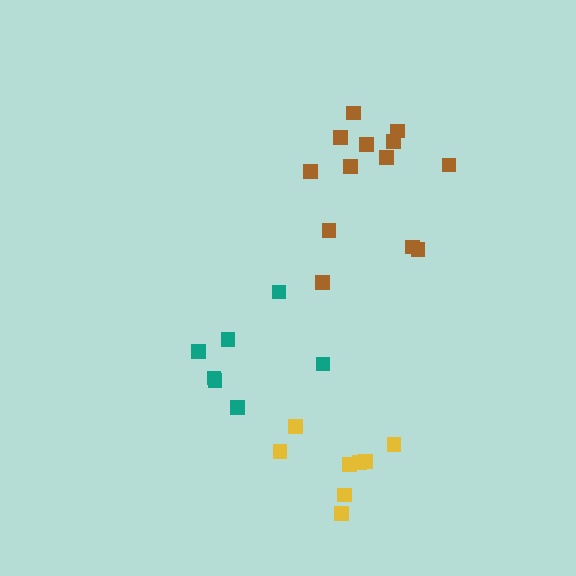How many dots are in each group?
Group 1: 8 dots, Group 2: 13 dots, Group 3: 7 dots (28 total).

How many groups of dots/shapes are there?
There are 3 groups.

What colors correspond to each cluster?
The clusters are colored: yellow, brown, teal.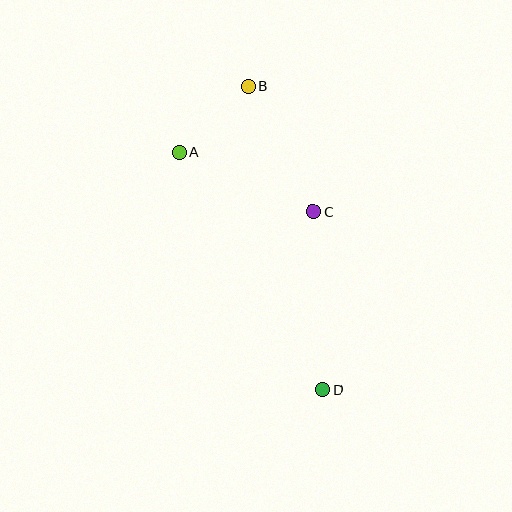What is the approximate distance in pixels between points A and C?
The distance between A and C is approximately 147 pixels.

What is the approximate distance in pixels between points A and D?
The distance between A and D is approximately 278 pixels.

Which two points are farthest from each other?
Points B and D are farthest from each other.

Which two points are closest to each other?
Points A and B are closest to each other.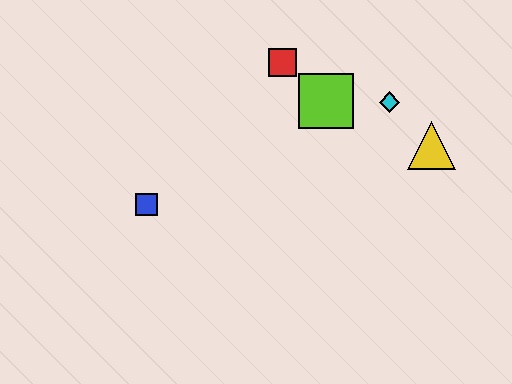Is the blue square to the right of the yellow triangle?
No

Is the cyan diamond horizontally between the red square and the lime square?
No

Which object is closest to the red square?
The lime square is closest to the red square.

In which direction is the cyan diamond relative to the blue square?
The cyan diamond is to the right of the blue square.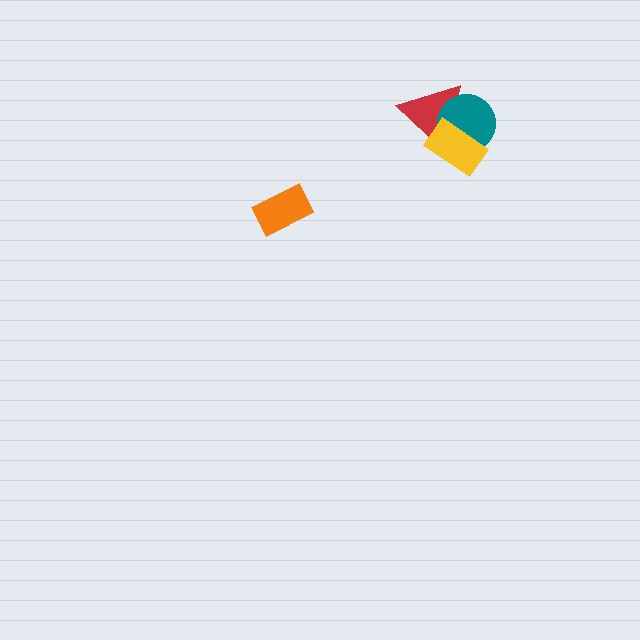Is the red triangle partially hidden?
Yes, it is partially covered by another shape.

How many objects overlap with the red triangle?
2 objects overlap with the red triangle.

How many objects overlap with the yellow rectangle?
2 objects overlap with the yellow rectangle.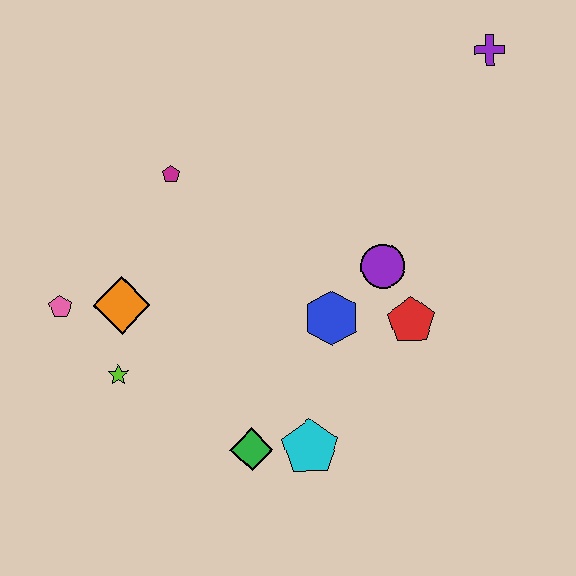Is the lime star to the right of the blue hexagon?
No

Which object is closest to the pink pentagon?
The orange diamond is closest to the pink pentagon.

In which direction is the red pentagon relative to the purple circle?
The red pentagon is below the purple circle.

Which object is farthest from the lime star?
The purple cross is farthest from the lime star.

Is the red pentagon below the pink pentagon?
Yes